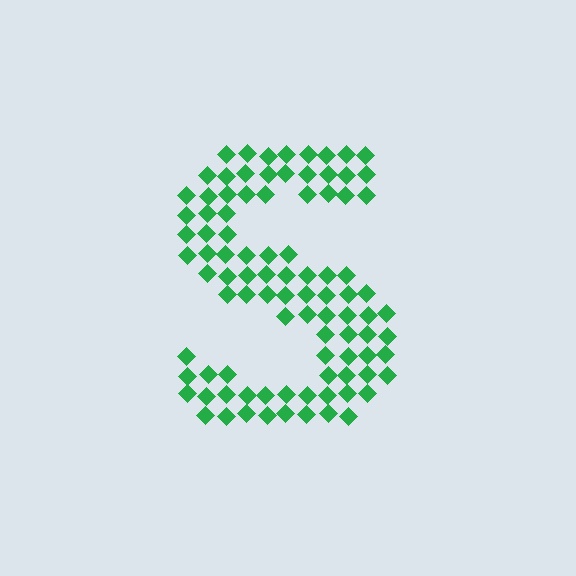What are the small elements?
The small elements are diamonds.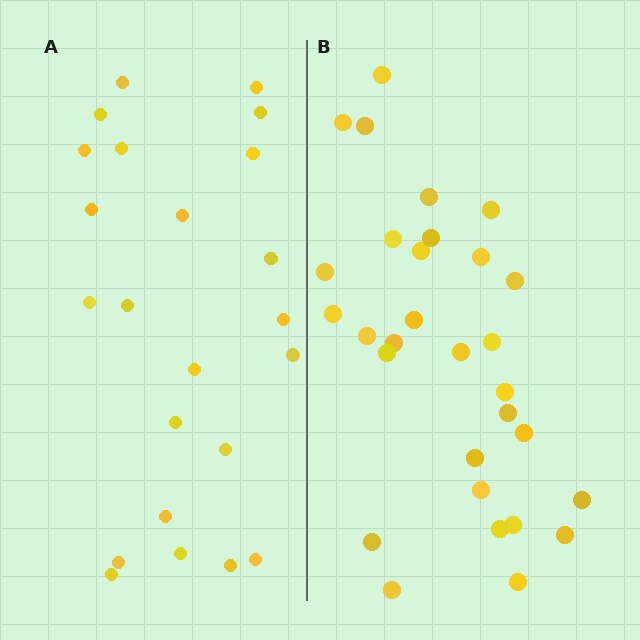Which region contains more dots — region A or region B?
Region B (the right region) has more dots.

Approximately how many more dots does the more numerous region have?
Region B has roughly 8 or so more dots than region A.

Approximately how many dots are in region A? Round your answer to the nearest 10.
About 20 dots. (The exact count is 23, which rounds to 20.)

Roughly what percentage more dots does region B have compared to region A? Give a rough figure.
About 30% more.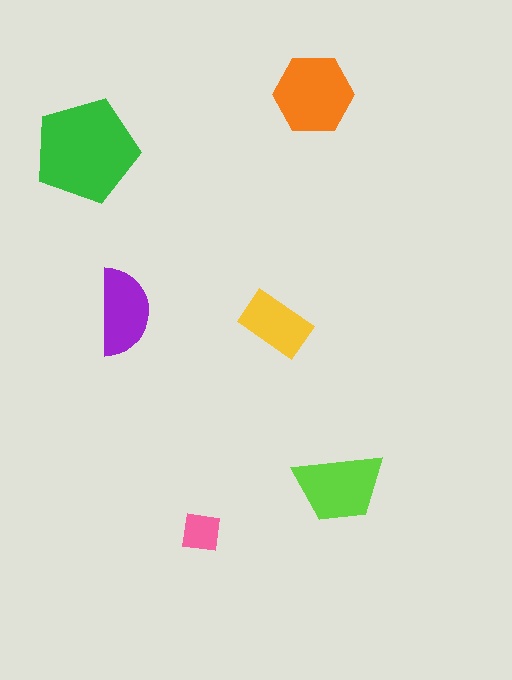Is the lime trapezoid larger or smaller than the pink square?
Larger.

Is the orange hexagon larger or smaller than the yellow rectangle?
Larger.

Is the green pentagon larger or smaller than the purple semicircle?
Larger.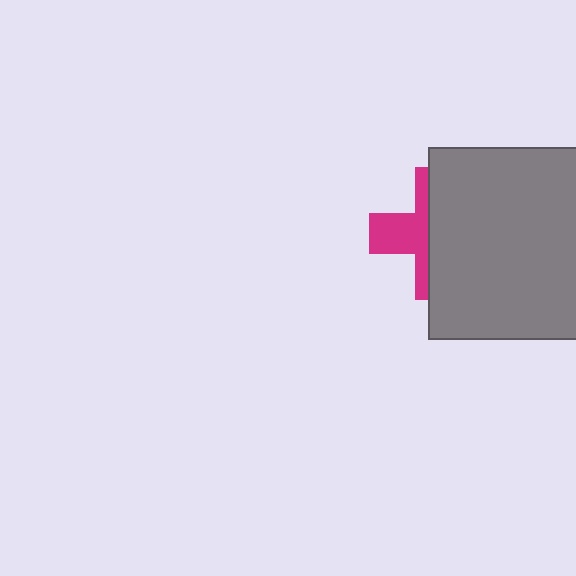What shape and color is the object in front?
The object in front is a gray square.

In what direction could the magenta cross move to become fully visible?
The magenta cross could move left. That would shift it out from behind the gray square entirely.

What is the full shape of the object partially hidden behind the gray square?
The partially hidden object is a magenta cross.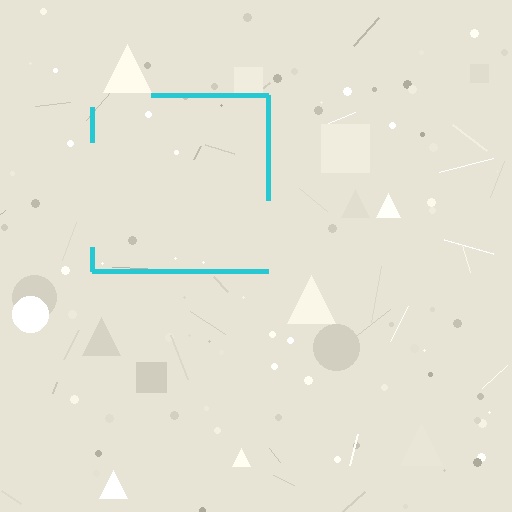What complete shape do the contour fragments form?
The contour fragments form a square.